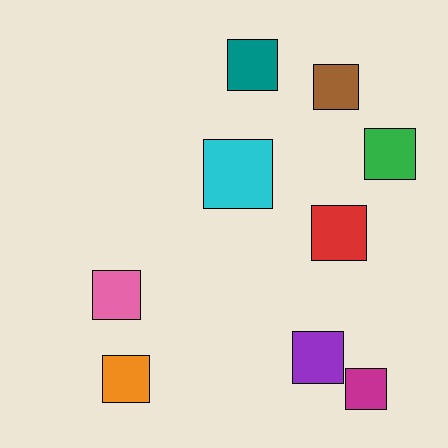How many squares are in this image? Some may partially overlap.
There are 9 squares.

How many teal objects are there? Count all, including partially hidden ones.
There is 1 teal object.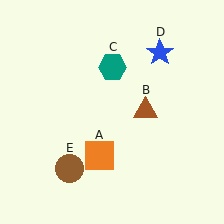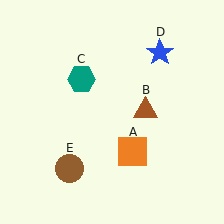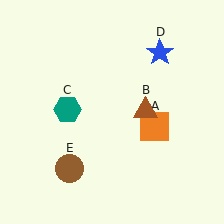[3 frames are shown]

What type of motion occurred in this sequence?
The orange square (object A), teal hexagon (object C) rotated counterclockwise around the center of the scene.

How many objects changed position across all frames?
2 objects changed position: orange square (object A), teal hexagon (object C).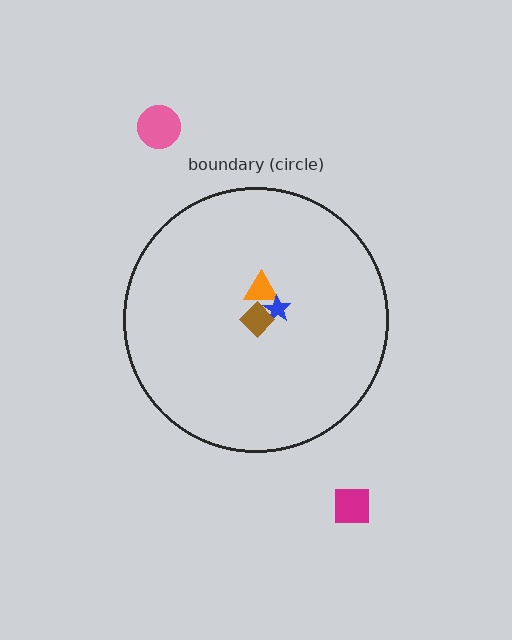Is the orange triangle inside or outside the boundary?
Inside.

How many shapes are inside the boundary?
3 inside, 2 outside.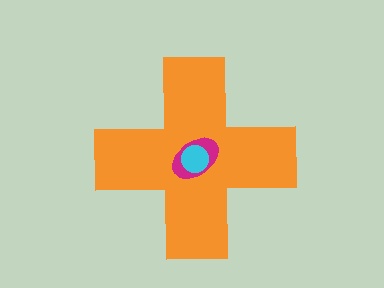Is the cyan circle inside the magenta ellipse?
Yes.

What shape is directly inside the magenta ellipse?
The cyan circle.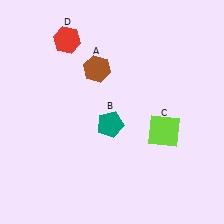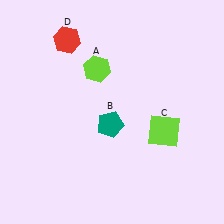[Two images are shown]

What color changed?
The hexagon (A) changed from brown in Image 1 to lime in Image 2.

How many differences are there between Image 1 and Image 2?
There is 1 difference between the two images.